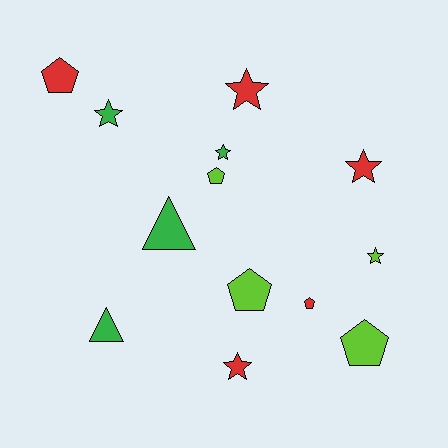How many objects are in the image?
There are 13 objects.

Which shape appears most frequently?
Star, with 6 objects.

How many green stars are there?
There are 2 green stars.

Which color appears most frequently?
Red, with 5 objects.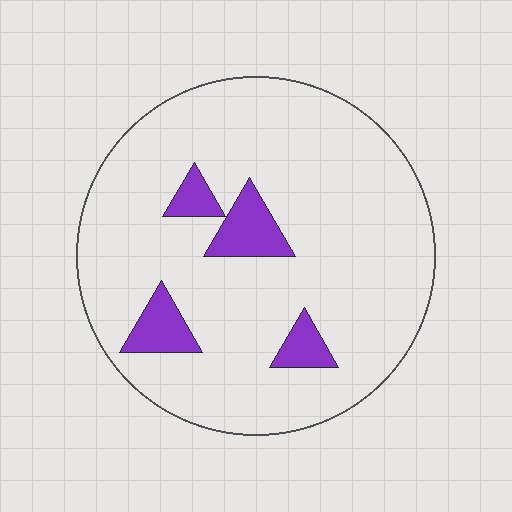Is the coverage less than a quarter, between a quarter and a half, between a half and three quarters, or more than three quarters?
Less than a quarter.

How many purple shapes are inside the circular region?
4.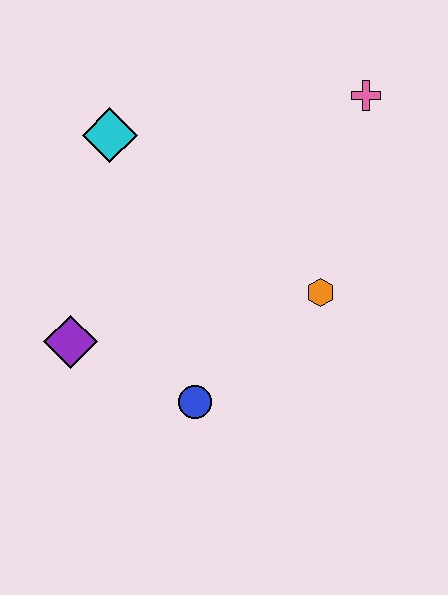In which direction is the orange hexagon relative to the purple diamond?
The orange hexagon is to the right of the purple diamond.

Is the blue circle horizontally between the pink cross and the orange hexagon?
No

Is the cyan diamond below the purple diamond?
No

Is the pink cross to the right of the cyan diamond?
Yes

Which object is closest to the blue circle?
The purple diamond is closest to the blue circle.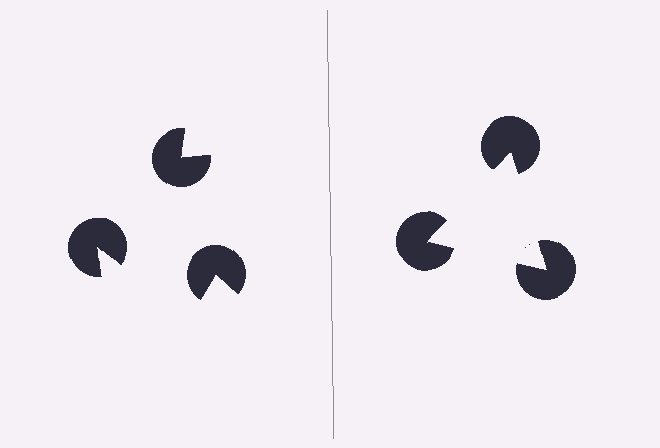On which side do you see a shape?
An illusory triangle appears on the right side. On the left side the wedge cuts are rotated, so no coherent shape forms.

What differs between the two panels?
The pac-man discs are positioned identically on both sides; only the wedge orientations differ. On the right they align to a triangle; on the left they are misaligned.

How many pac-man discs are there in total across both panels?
6 — 3 on each side.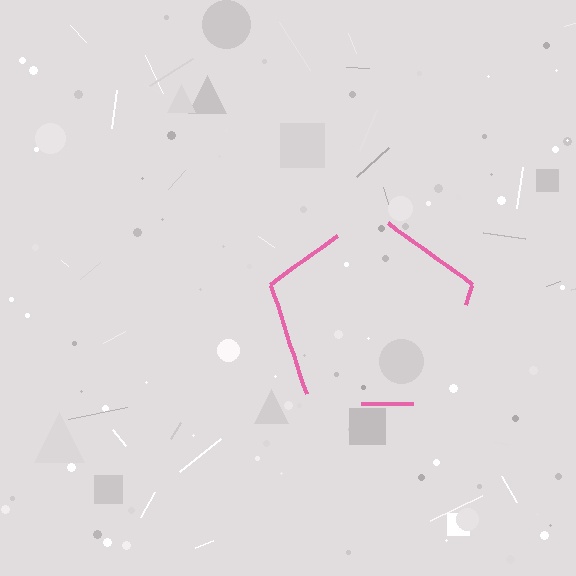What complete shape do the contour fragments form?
The contour fragments form a pentagon.